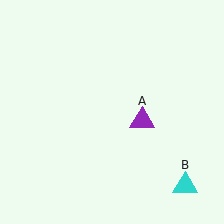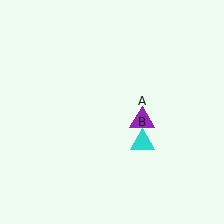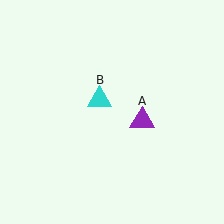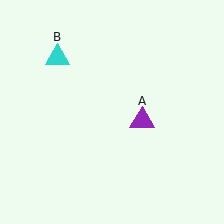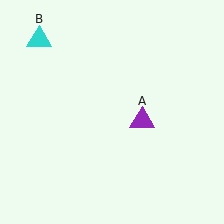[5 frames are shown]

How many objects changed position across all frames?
1 object changed position: cyan triangle (object B).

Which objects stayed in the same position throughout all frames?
Purple triangle (object A) remained stationary.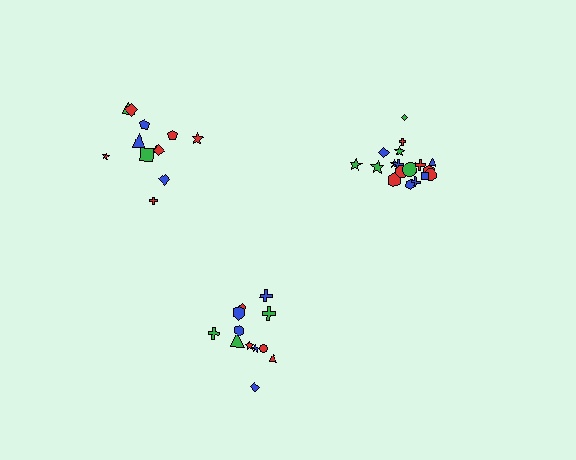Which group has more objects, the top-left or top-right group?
The top-right group.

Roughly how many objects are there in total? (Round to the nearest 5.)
Roughly 40 objects in total.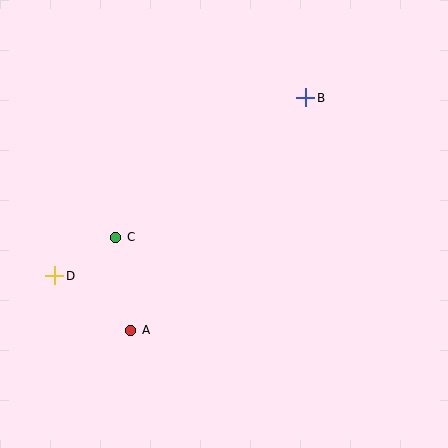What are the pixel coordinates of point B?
Point B is at (306, 98).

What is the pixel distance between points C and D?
The distance between C and D is 72 pixels.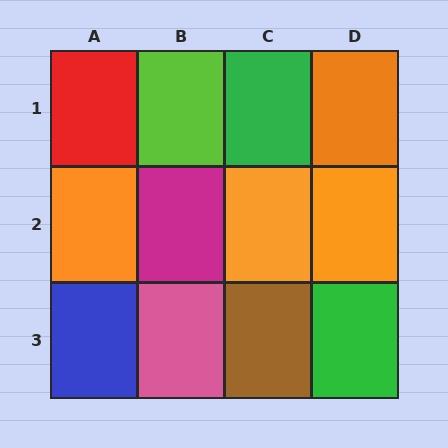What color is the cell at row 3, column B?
Pink.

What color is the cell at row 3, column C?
Brown.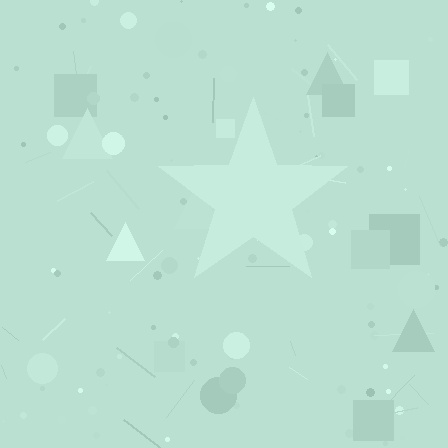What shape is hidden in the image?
A star is hidden in the image.